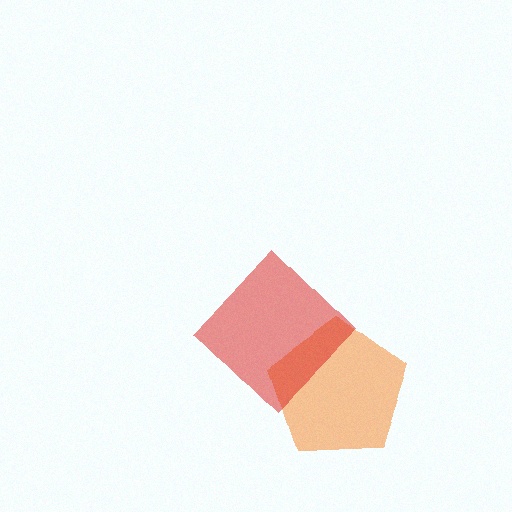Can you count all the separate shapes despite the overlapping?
Yes, there are 2 separate shapes.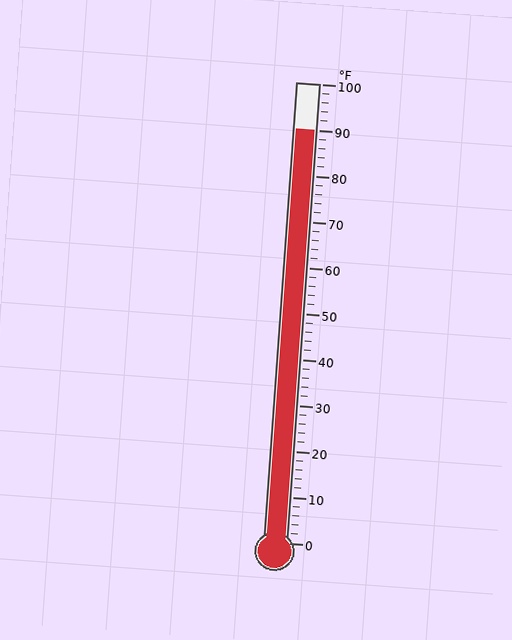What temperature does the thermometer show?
The thermometer shows approximately 90°F.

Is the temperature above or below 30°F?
The temperature is above 30°F.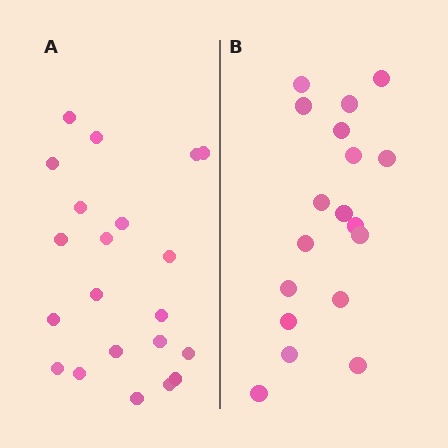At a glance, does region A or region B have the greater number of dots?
Region A (the left region) has more dots.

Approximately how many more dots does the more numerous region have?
Region A has just a few more — roughly 2 or 3 more dots than region B.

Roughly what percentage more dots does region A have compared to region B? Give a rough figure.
About 15% more.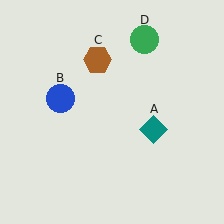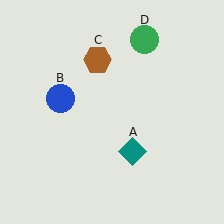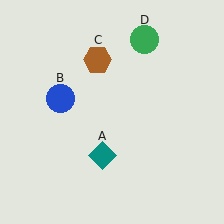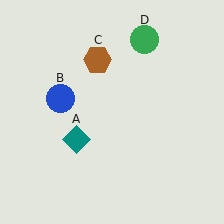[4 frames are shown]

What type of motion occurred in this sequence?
The teal diamond (object A) rotated clockwise around the center of the scene.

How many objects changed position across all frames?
1 object changed position: teal diamond (object A).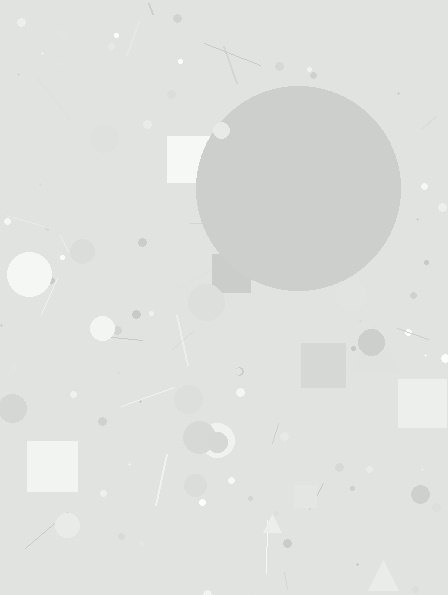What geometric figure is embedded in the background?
A circle is embedded in the background.